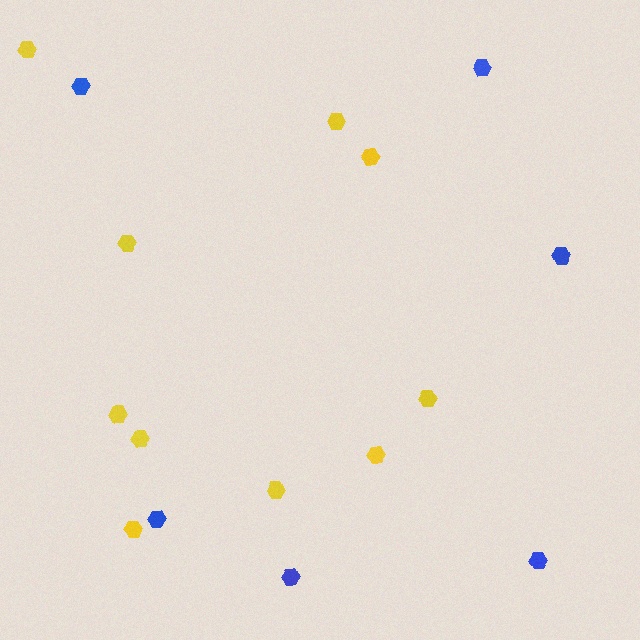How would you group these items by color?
There are 2 groups: one group of yellow hexagons (10) and one group of blue hexagons (6).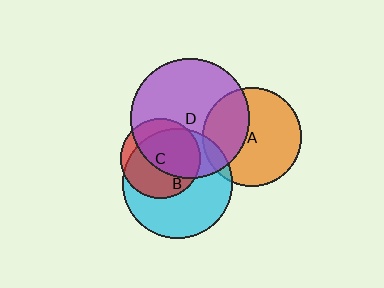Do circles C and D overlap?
Yes.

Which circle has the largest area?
Circle D (purple).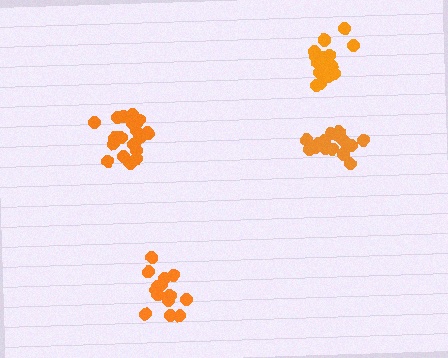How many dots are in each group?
Group 1: 19 dots, Group 2: 15 dots, Group 3: 21 dots, Group 4: 15 dots (70 total).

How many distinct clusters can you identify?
There are 4 distinct clusters.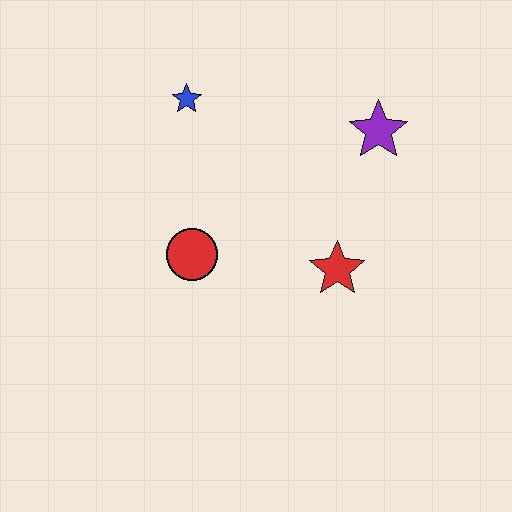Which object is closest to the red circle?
The red star is closest to the red circle.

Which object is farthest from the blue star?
The red star is farthest from the blue star.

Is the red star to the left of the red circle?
No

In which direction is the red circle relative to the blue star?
The red circle is below the blue star.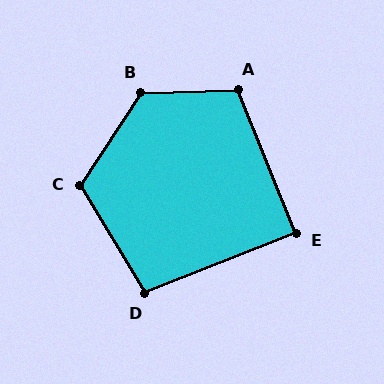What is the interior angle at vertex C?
Approximately 116 degrees (obtuse).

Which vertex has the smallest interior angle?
E, at approximately 90 degrees.